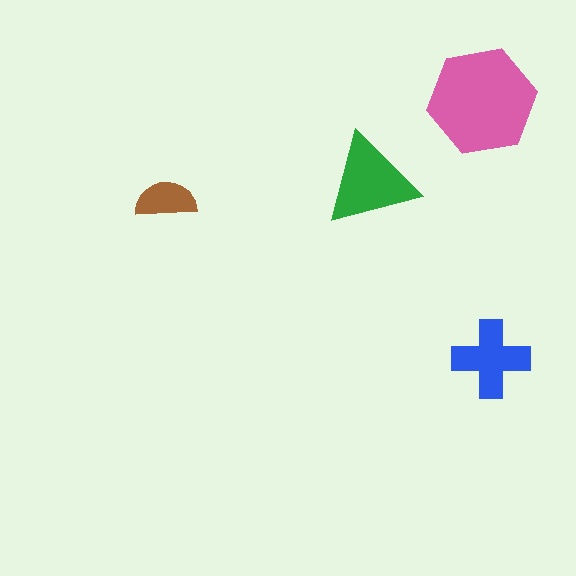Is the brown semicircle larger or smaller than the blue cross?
Smaller.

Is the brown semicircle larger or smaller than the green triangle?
Smaller.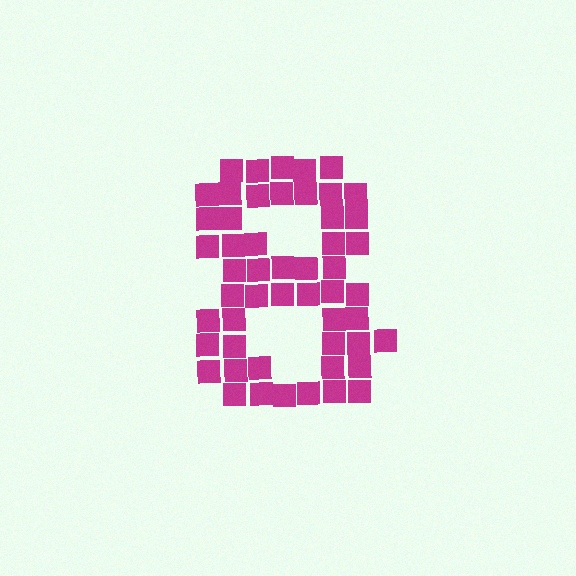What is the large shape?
The large shape is the digit 8.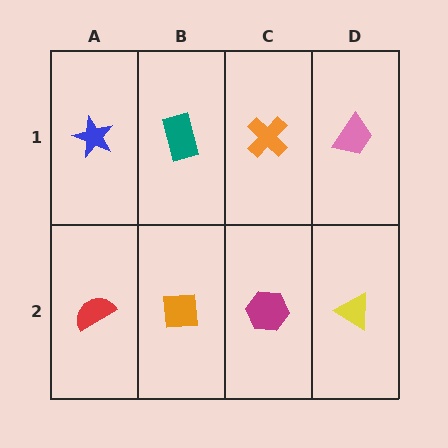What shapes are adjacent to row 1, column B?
An orange square (row 2, column B), a blue star (row 1, column A), an orange cross (row 1, column C).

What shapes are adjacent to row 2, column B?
A teal rectangle (row 1, column B), a red semicircle (row 2, column A), a magenta hexagon (row 2, column C).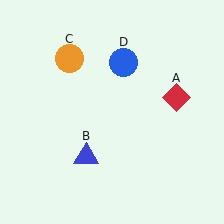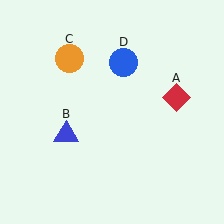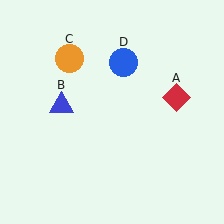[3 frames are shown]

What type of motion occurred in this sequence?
The blue triangle (object B) rotated clockwise around the center of the scene.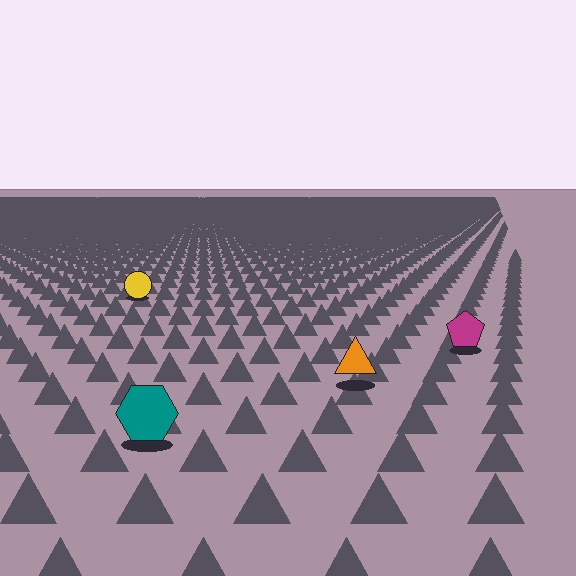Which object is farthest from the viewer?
The yellow circle is farthest from the viewer. It appears smaller and the ground texture around it is denser.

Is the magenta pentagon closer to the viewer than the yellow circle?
Yes. The magenta pentagon is closer — you can tell from the texture gradient: the ground texture is coarser near it.